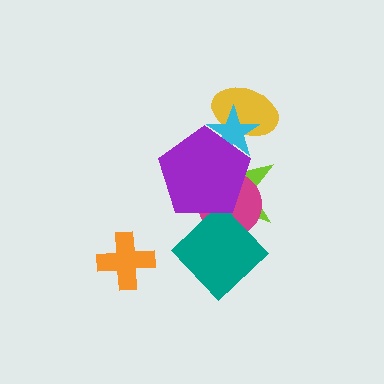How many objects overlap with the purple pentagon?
5 objects overlap with the purple pentagon.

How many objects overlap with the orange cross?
0 objects overlap with the orange cross.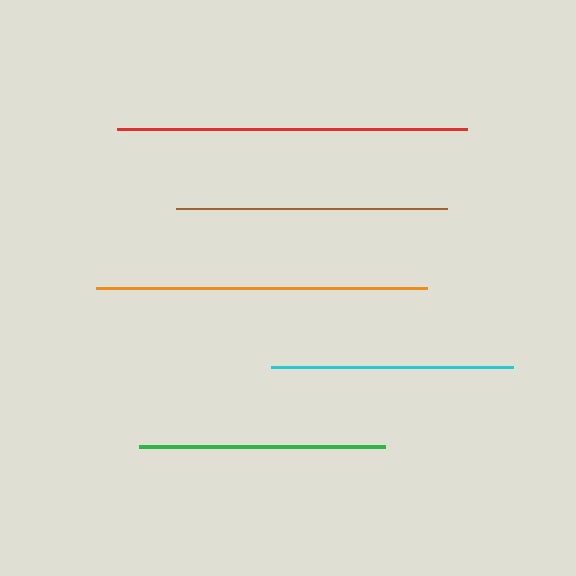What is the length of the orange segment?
The orange segment is approximately 331 pixels long.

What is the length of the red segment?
The red segment is approximately 350 pixels long.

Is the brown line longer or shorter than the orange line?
The orange line is longer than the brown line.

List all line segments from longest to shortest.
From longest to shortest: red, orange, brown, green, cyan.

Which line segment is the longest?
The red line is the longest at approximately 350 pixels.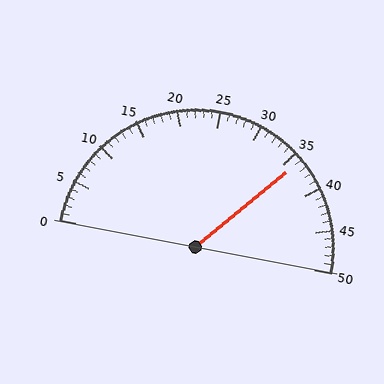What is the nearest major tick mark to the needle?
The nearest major tick mark is 35.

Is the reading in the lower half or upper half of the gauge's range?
The reading is in the upper half of the range (0 to 50).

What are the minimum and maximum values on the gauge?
The gauge ranges from 0 to 50.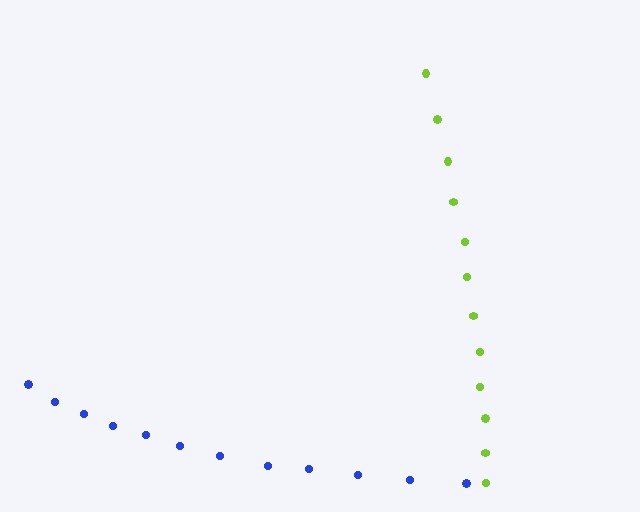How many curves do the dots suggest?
There are 2 distinct paths.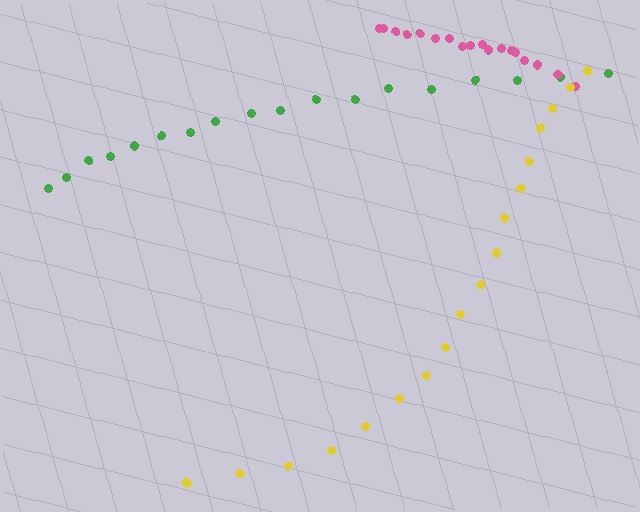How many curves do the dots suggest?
There are 3 distinct paths.